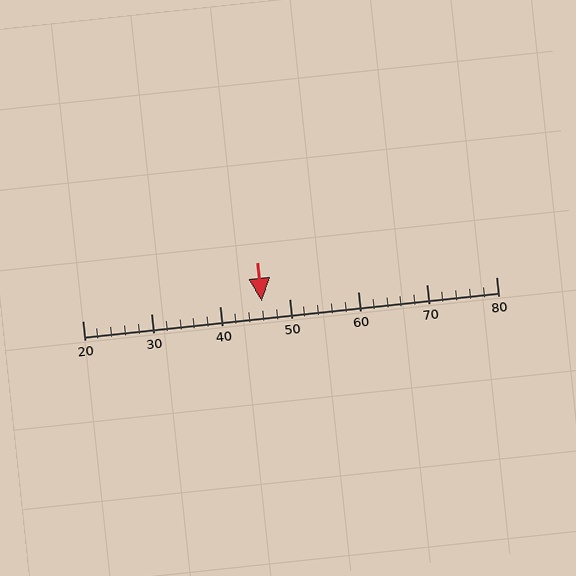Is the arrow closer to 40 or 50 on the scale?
The arrow is closer to 50.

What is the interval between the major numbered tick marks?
The major tick marks are spaced 10 units apart.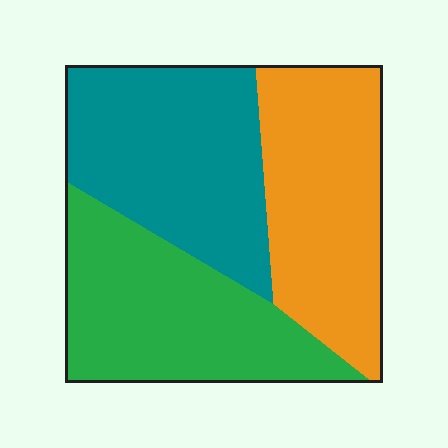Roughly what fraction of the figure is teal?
Teal takes up about one third (1/3) of the figure.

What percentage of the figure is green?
Green covers about 35% of the figure.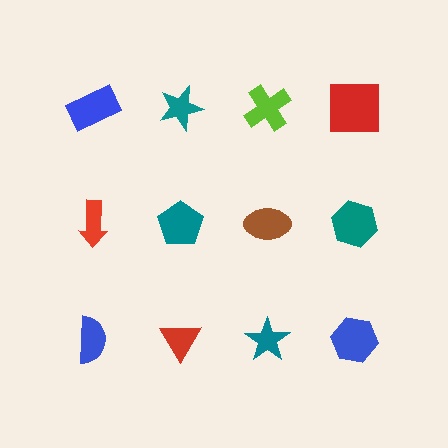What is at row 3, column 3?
A teal star.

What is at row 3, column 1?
A blue semicircle.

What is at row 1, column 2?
A teal star.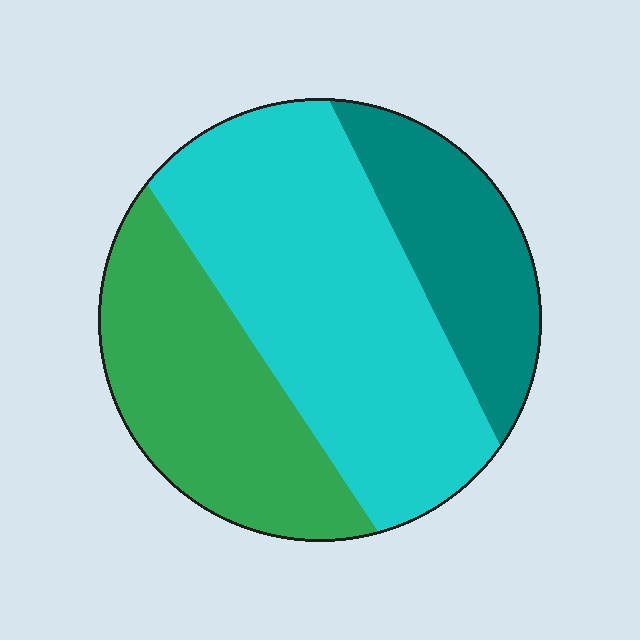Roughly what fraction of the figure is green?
Green covers roughly 30% of the figure.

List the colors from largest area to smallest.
From largest to smallest: cyan, green, teal.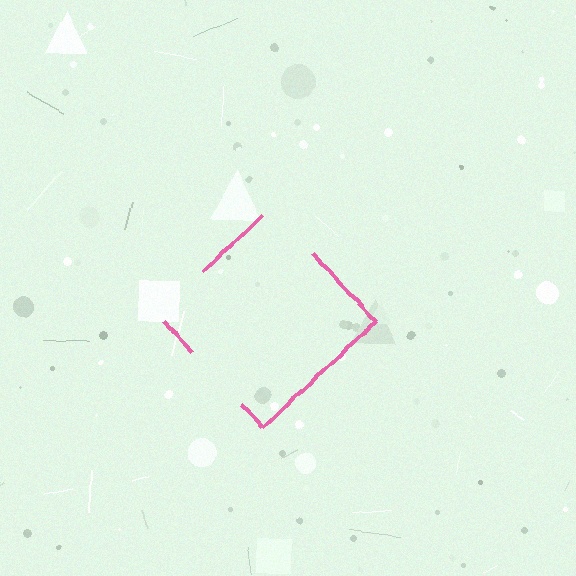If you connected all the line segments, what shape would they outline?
They would outline a diamond.